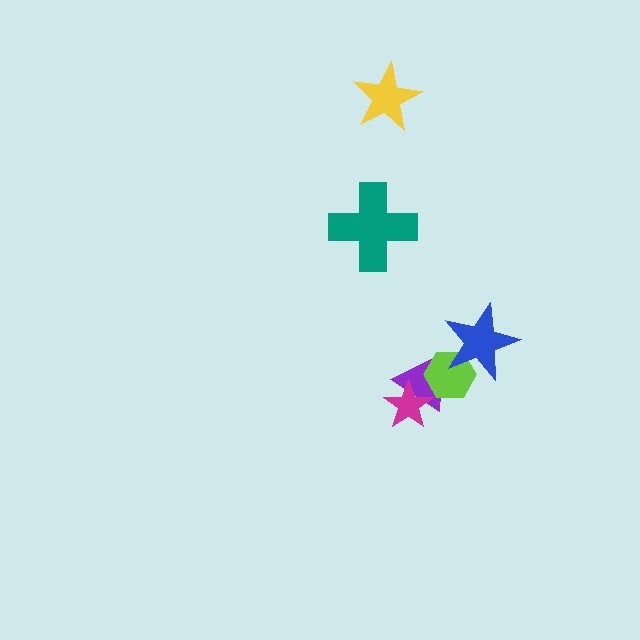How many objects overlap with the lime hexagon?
2 objects overlap with the lime hexagon.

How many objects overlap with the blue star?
1 object overlaps with the blue star.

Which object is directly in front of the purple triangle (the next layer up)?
The magenta star is directly in front of the purple triangle.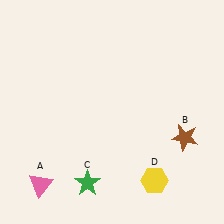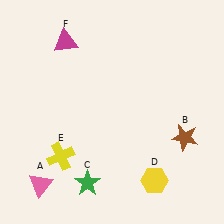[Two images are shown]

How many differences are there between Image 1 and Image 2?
There are 2 differences between the two images.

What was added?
A yellow cross (E), a magenta triangle (F) were added in Image 2.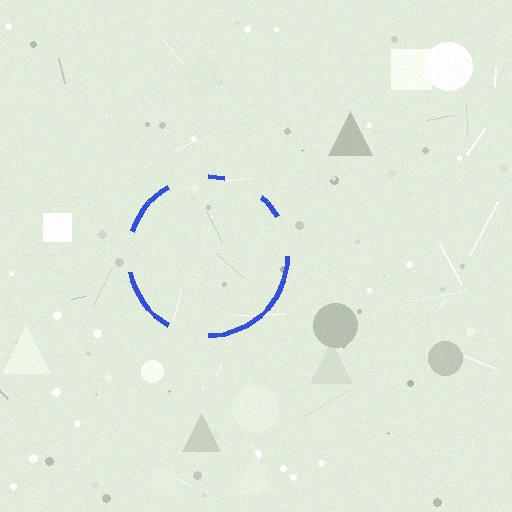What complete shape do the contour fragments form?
The contour fragments form a circle.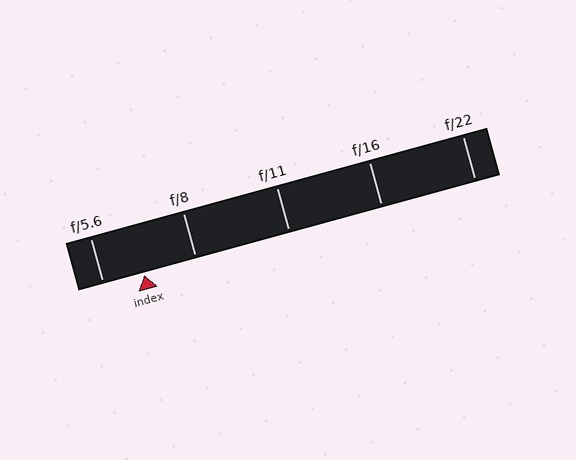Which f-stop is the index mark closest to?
The index mark is closest to f/5.6.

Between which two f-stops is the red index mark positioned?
The index mark is between f/5.6 and f/8.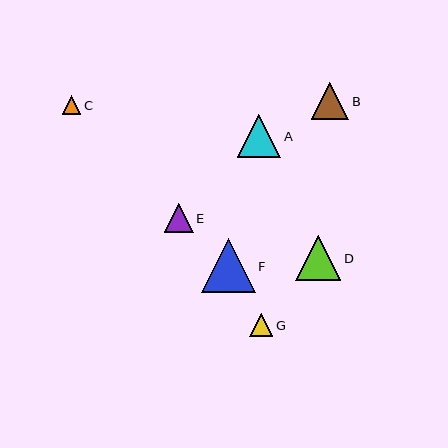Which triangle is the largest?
Triangle F is the largest with a size of approximately 54 pixels.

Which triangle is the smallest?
Triangle C is the smallest with a size of approximately 18 pixels.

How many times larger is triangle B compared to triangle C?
Triangle B is approximately 2.1 times the size of triangle C.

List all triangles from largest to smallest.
From largest to smallest: F, D, A, B, E, G, C.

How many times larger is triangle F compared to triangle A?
Triangle F is approximately 1.2 times the size of triangle A.